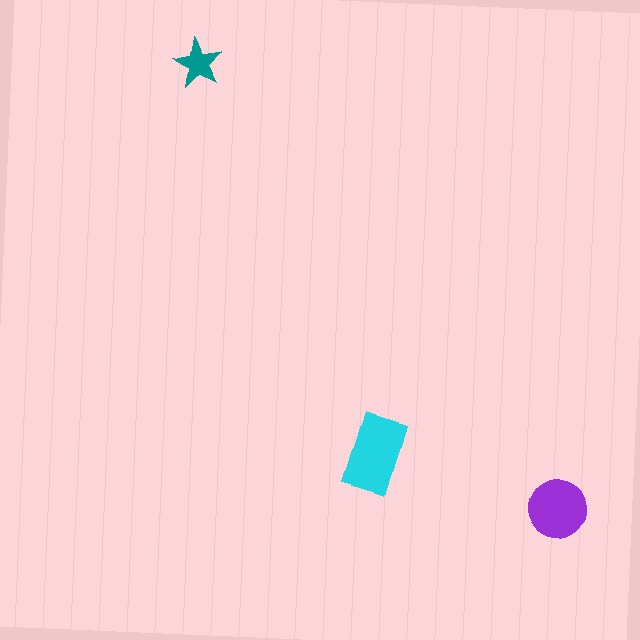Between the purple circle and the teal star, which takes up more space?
The purple circle.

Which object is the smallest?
The teal star.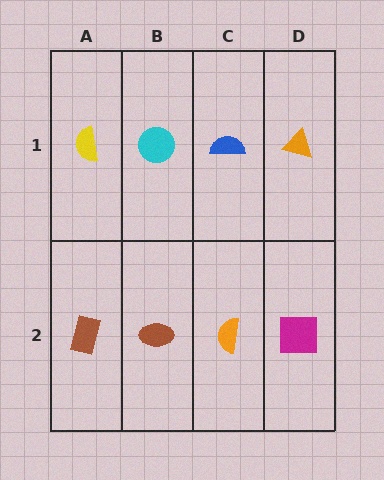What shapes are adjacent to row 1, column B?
A brown ellipse (row 2, column B), a yellow semicircle (row 1, column A), a blue semicircle (row 1, column C).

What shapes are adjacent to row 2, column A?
A yellow semicircle (row 1, column A), a brown ellipse (row 2, column B).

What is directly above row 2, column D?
An orange triangle.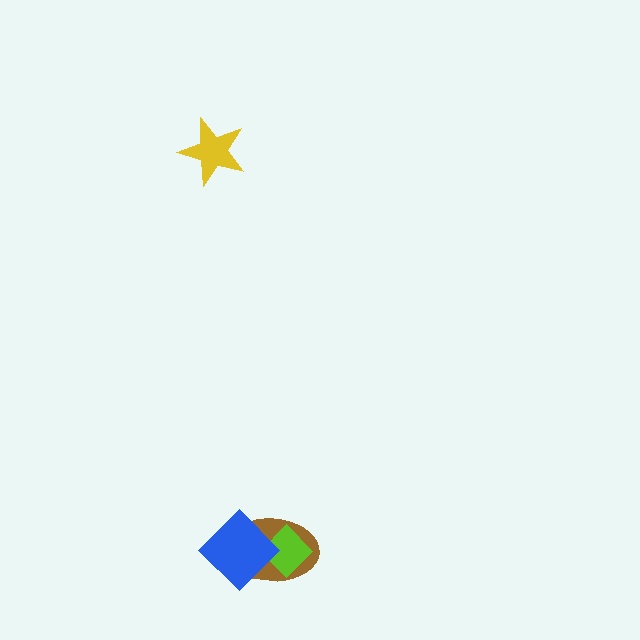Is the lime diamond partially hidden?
Yes, it is partially covered by another shape.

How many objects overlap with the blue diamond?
2 objects overlap with the blue diamond.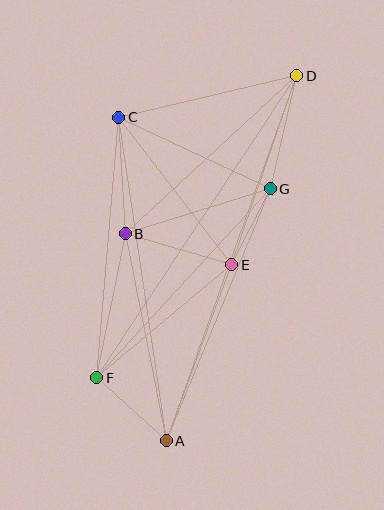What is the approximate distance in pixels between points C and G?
The distance between C and G is approximately 167 pixels.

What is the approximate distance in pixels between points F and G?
The distance between F and G is approximately 257 pixels.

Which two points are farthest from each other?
Points A and D are farthest from each other.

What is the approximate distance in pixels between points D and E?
The distance between D and E is approximately 200 pixels.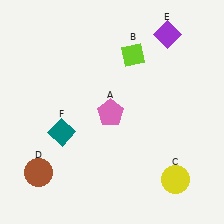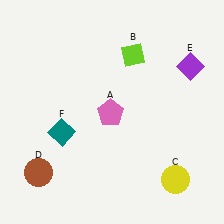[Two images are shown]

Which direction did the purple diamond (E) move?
The purple diamond (E) moved down.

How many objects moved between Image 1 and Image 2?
1 object moved between the two images.